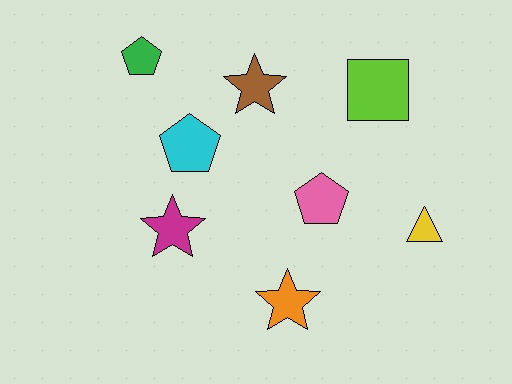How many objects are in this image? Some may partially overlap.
There are 8 objects.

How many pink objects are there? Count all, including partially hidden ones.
There is 1 pink object.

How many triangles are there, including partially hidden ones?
There is 1 triangle.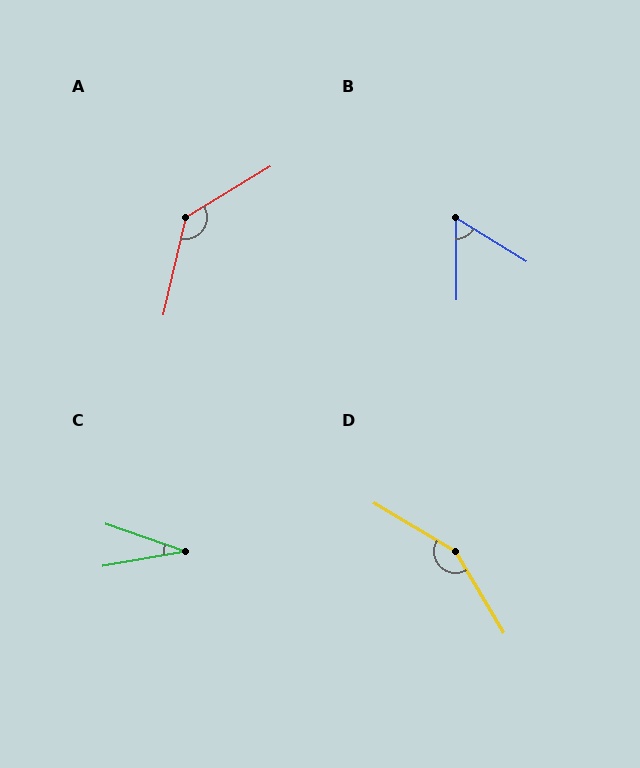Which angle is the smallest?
C, at approximately 29 degrees.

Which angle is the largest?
D, at approximately 151 degrees.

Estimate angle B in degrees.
Approximately 58 degrees.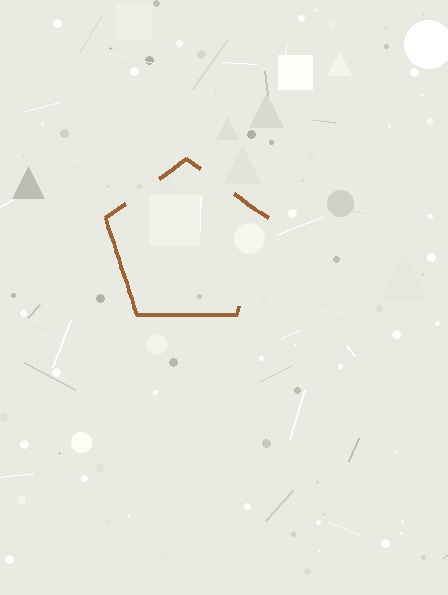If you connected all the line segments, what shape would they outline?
They would outline a pentagon.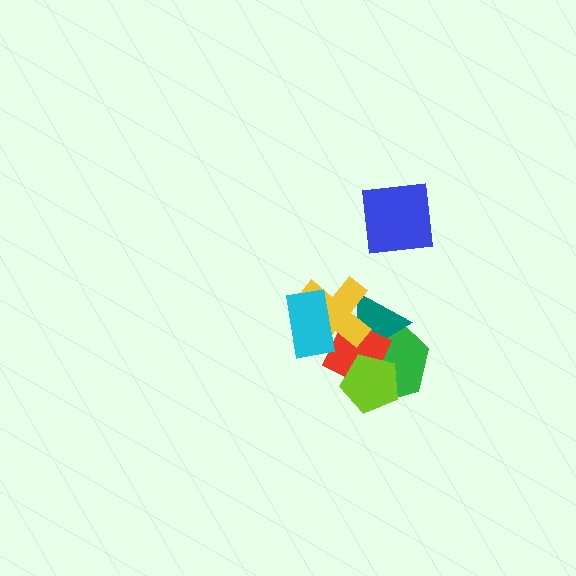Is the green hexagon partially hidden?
Yes, it is partially covered by another shape.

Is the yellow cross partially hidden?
Yes, it is partially covered by another shape.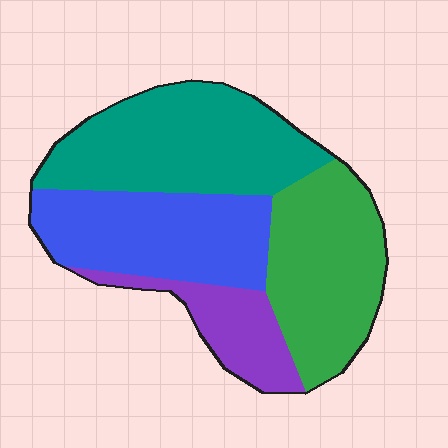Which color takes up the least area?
Purple, at roughly 15%.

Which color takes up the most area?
Teal, at roughly 30%.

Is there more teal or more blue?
Teal.